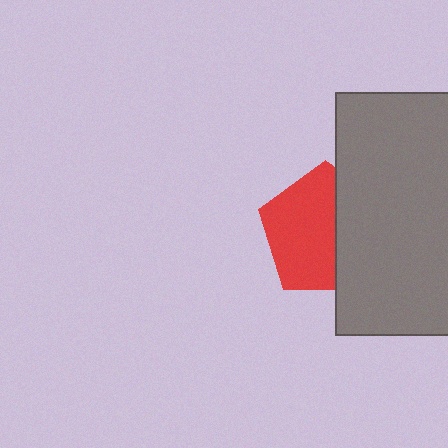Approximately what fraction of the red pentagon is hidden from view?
Roughly 40% of the red pentagon is hidden behind the gray rectangle.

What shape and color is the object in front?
The object in front is a gray rectangle.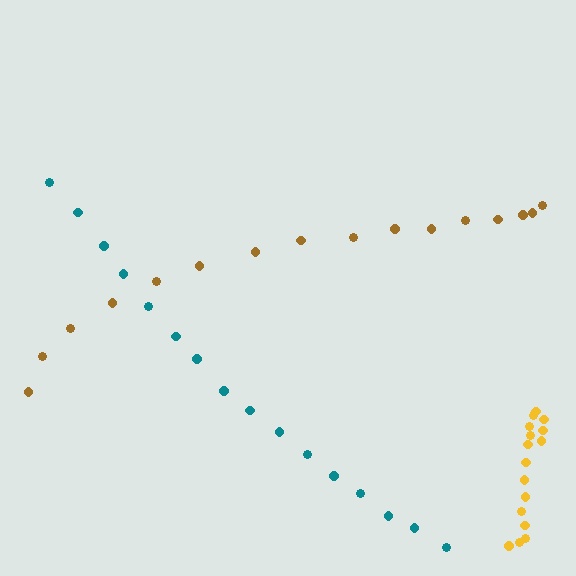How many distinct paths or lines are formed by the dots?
There are 3 distinct paths.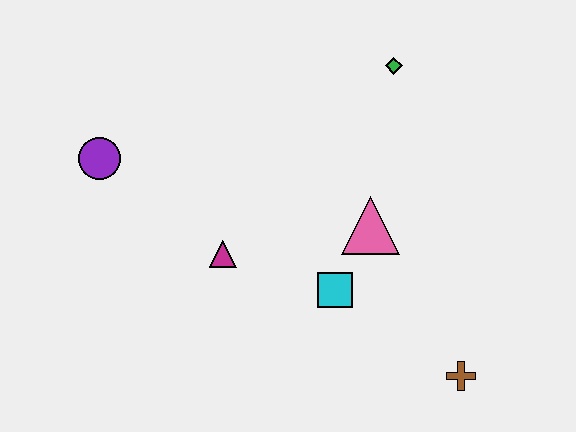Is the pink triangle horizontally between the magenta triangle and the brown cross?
Yes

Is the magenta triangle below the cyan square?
No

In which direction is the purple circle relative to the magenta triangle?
The purple circle is to the left of the magenta triangle.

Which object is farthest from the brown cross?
The purple circle is farthest from the brown cross.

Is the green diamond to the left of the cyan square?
No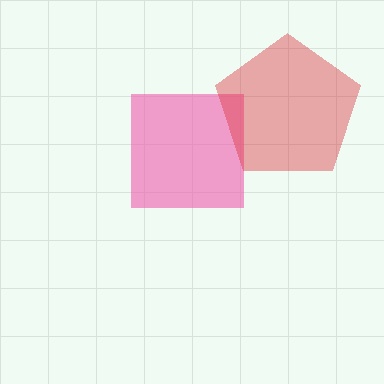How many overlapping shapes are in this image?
There are 2 overlapping shapes in the image.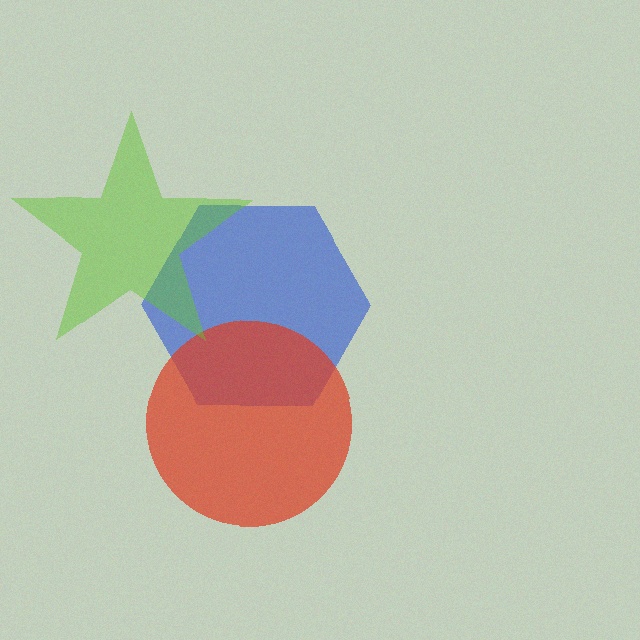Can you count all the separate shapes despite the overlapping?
Yes, there are 3 separate shapes.